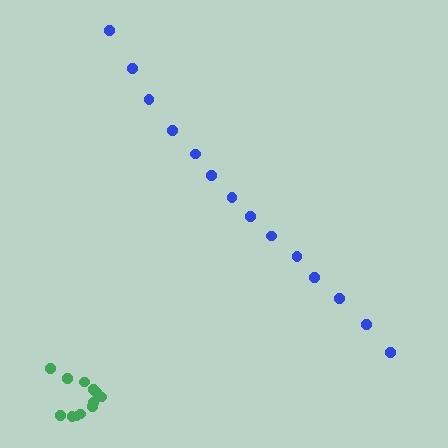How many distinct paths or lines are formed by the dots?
There are 2 distinct paths.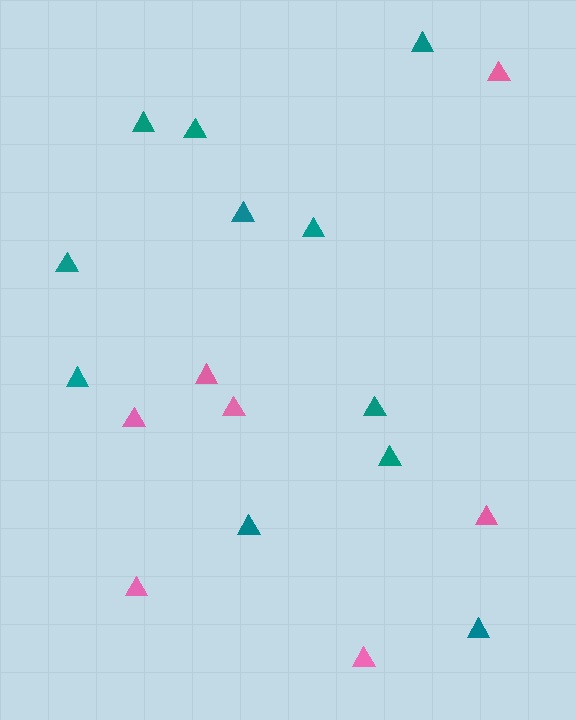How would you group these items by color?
There are 2 groups: one group of teal triangles (11) and one group of pink triangles (7).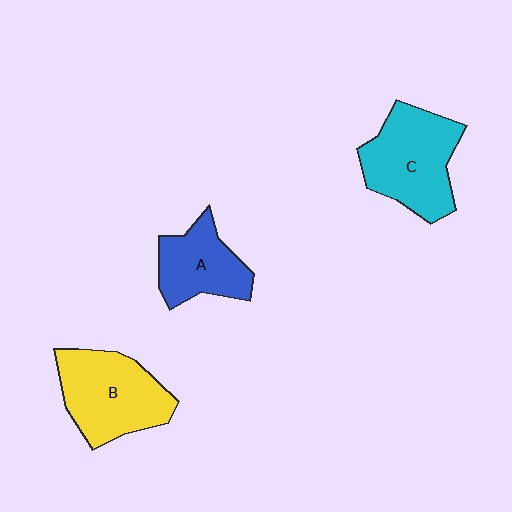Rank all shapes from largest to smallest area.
From largest to smallest: C (cyan), B (yellow), A (blue).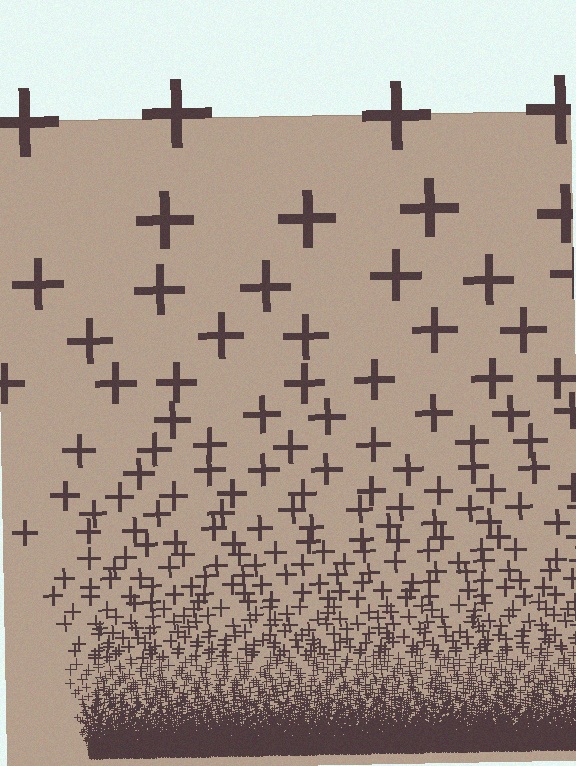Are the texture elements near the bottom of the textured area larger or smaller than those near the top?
Smaller. The gradient is inverted — elements near the bottom are smaller and denser.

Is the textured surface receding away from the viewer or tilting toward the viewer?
The surface appears to tilt toward the viewer. Texture elements get larger and sparser toward the top.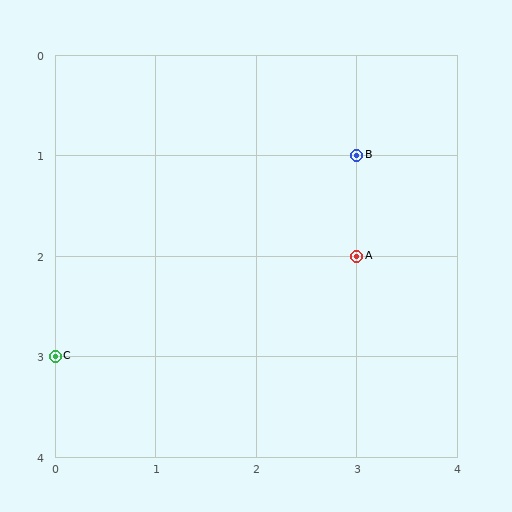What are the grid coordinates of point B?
Point B is at grid coordinates (3, 1).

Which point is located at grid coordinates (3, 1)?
Point B is at (3, 1).